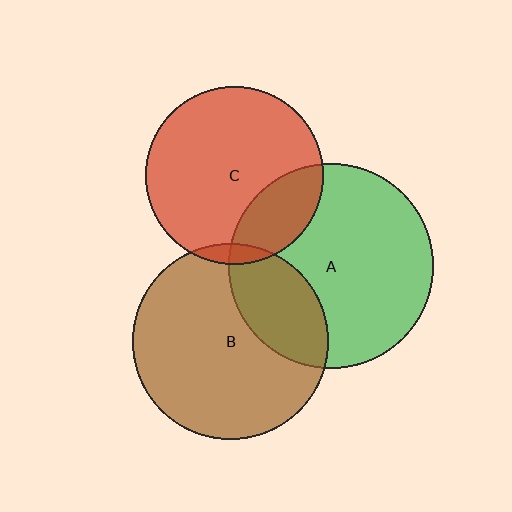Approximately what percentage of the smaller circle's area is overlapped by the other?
Approximately 25%.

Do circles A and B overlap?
Yes.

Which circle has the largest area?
Circle A (green).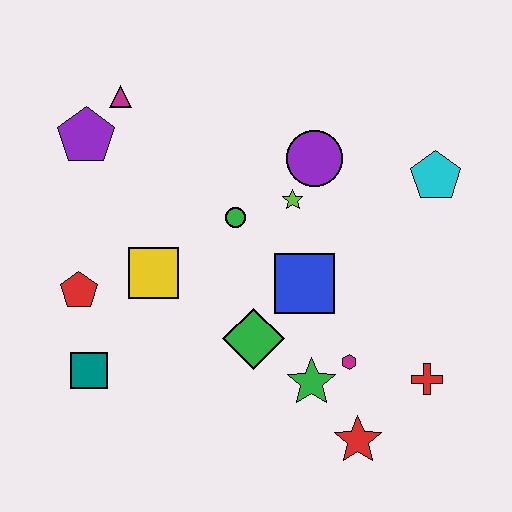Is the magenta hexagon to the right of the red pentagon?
Yes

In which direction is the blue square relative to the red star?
The blue square is above the red star.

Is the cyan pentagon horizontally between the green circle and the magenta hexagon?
No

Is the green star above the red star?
Yes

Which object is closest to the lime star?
The purple circle is closest to the lime star.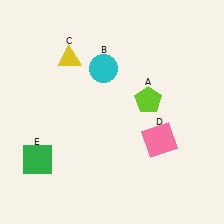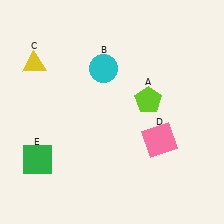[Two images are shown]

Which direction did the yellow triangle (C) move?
The yellow triangle (C) moved left.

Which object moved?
The yellow triangle (C) moved left.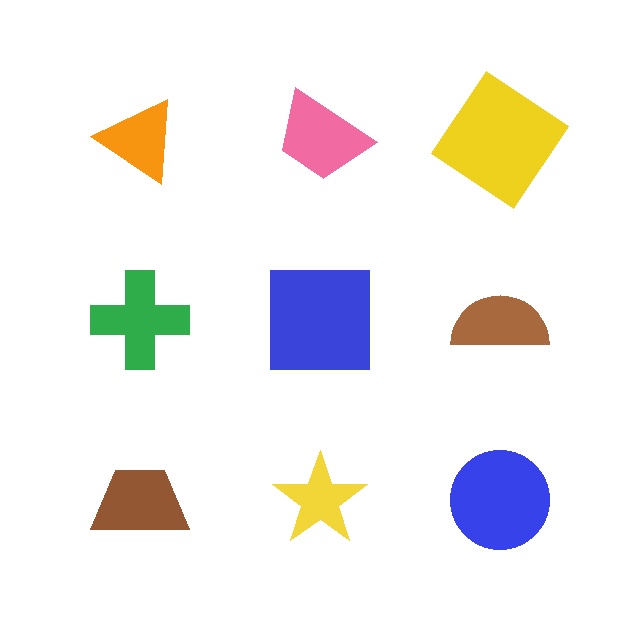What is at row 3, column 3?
A blue circle.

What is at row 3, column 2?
A yellow star.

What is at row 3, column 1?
A brown trapezoid.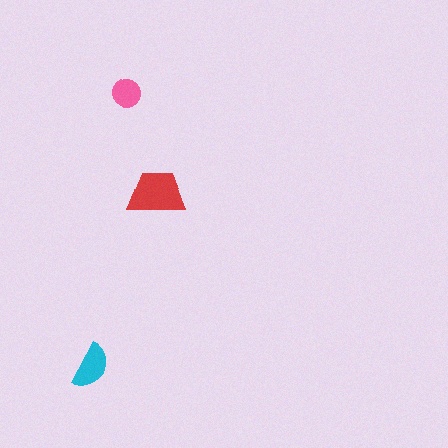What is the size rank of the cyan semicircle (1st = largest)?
2nd.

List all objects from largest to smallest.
The red trapezoid, the cyan semicircle, the pink circle.